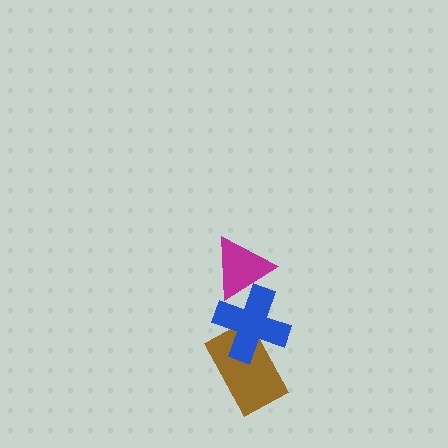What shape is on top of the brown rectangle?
The blue cross is on top of the brown rectangle.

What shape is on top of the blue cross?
The magenta triangle is on top of the blue cross.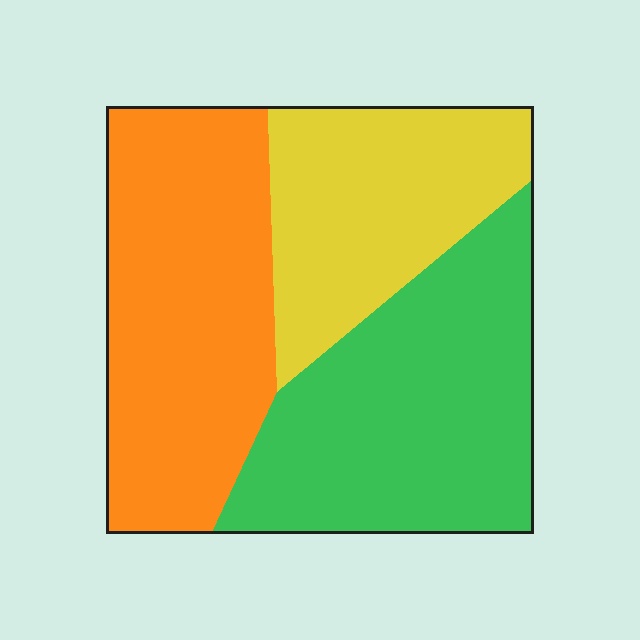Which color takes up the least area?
Yellow, at roughly 25%.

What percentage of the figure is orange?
Orange takes up between a third and a half of the figure.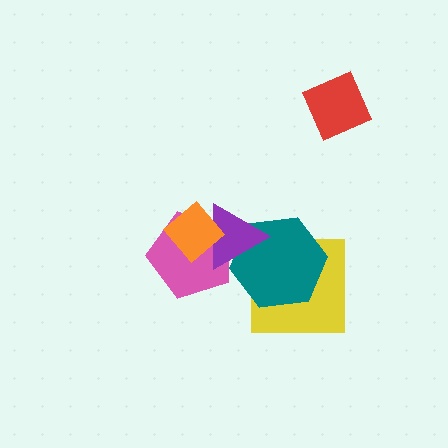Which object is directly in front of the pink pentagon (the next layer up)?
The purple triangle is directly in front of the pink pentagon.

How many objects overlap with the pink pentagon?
2 objects overlap with the pink pentagon.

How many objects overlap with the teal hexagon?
2 objects overlap with the teal hexagon.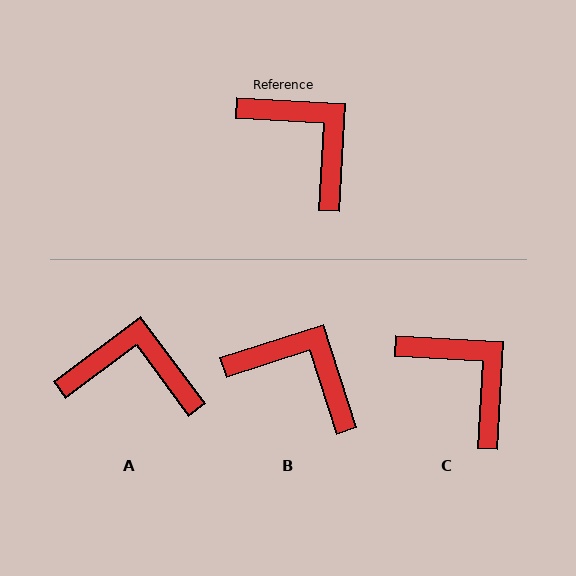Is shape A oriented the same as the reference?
No, it is off by about 40 degrees.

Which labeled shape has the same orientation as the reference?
C.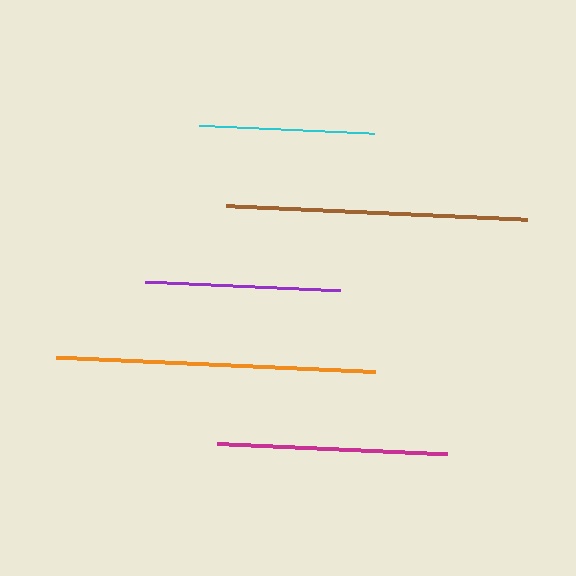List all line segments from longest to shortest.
From longest to shortest: orange, brown, magenta, purple, cyan.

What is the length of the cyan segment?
The cyan segment is approximately 175 pixels long.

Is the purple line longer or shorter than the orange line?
The orange line is longer than the purple line.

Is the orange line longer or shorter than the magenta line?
The orange line is longer than the magenta line.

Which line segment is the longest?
The orange line is the longest at approximately 320 pixels.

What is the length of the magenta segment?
The magenta segment is approximately 230 pixels long.